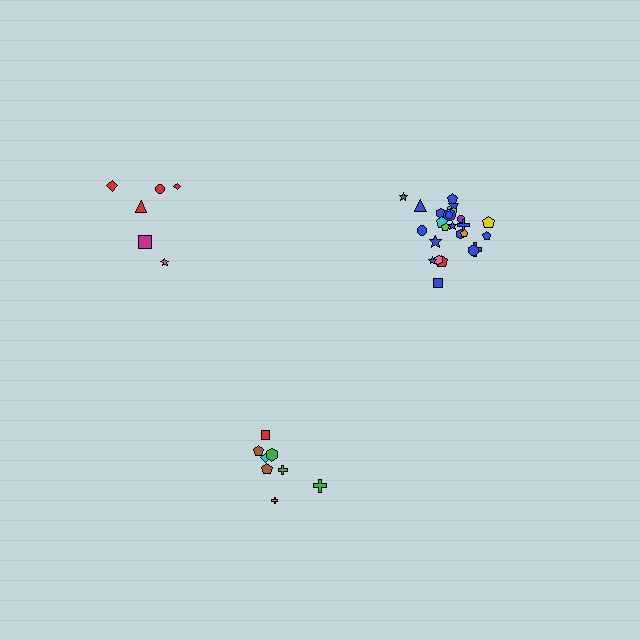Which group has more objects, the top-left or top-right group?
The top-right group.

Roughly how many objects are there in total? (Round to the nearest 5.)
Roughly 40 objects in total.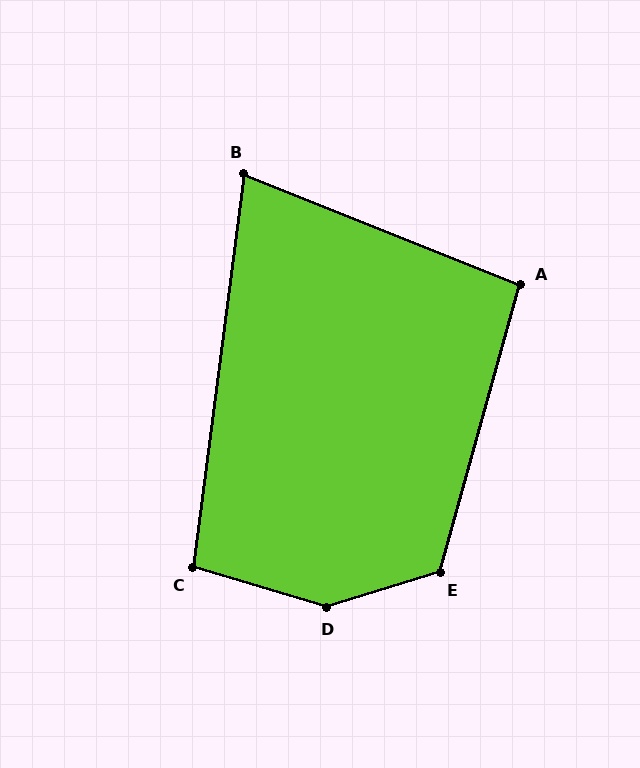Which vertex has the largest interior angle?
D, at approximately 146 degrees.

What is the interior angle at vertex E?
Approximately 123 degrees (obtuse).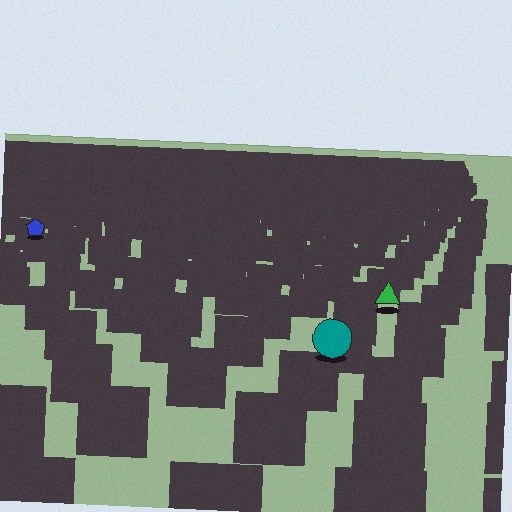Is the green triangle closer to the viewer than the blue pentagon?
Yes. The green triangle is closer — you can tell from the texture gradient: the ground texture is coarser near it.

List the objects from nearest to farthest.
From nearest to farthest: the teal circle, the green triangle, the blue pentagon.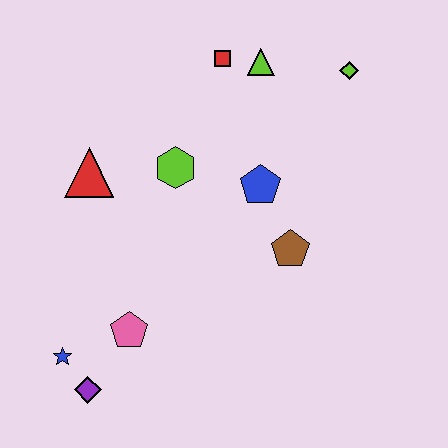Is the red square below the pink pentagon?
No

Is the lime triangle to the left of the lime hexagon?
No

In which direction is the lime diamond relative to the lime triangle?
The lime diamond is to the right of the lime triangle.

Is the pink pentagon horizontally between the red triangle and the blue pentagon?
Yes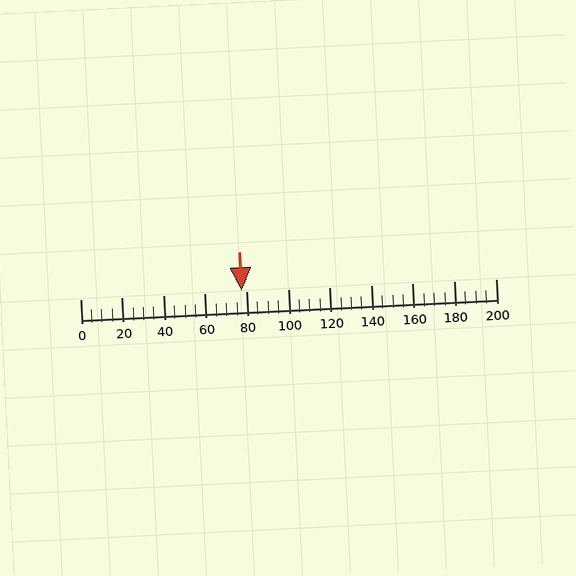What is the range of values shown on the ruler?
The ruler shows values from 0 to 200.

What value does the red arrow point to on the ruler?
The red arrow points to approximately 78.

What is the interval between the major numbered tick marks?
The major tick marks are spaced 20 units apart.